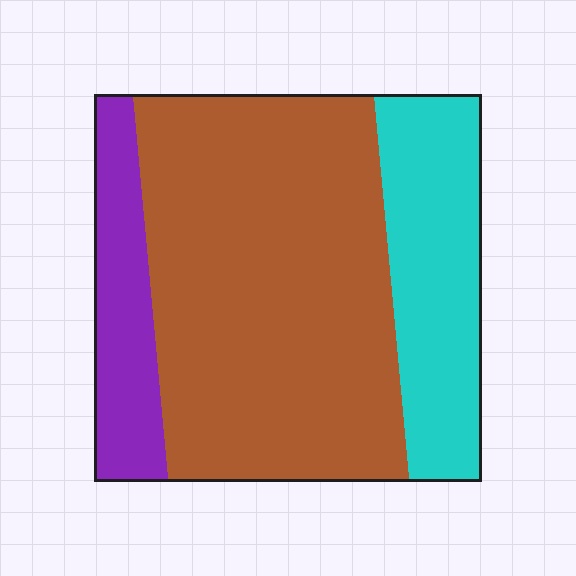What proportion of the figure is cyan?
Cyan covers 23% of the figure.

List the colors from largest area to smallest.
From largest to smallest: brown, cyan, purple.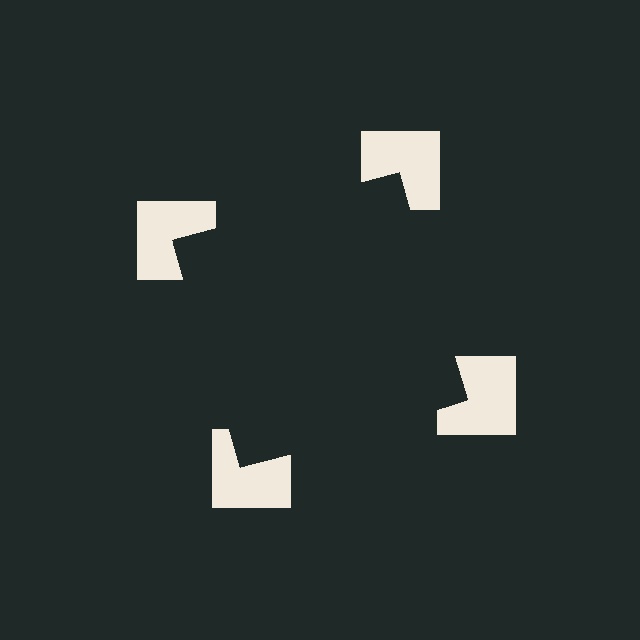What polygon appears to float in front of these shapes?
An illusory square — its edges are inferred from the aligned wedge cuts in the notched squares, not physically drawn.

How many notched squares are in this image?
There are 4 — one at each vertex of the illusory square.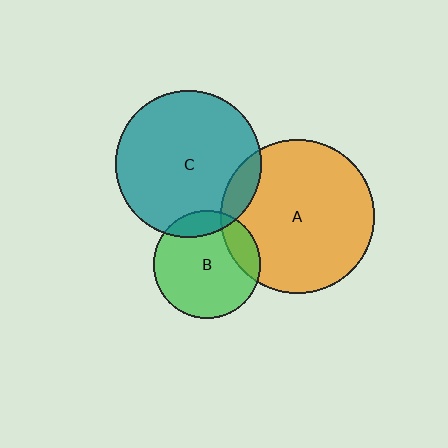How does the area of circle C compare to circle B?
Approximately 1.8 times.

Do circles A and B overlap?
Yes.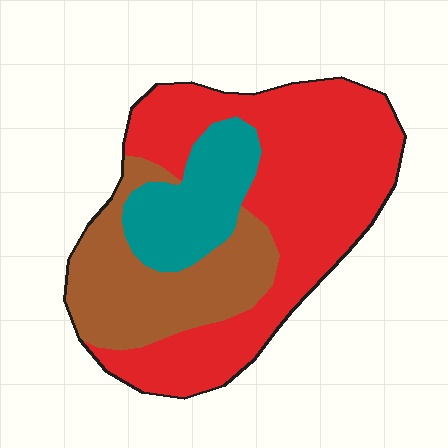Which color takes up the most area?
Red, at roughly 55%.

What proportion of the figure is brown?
Brown takes up about one quarter (1/4) of the figure.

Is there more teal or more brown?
Brown.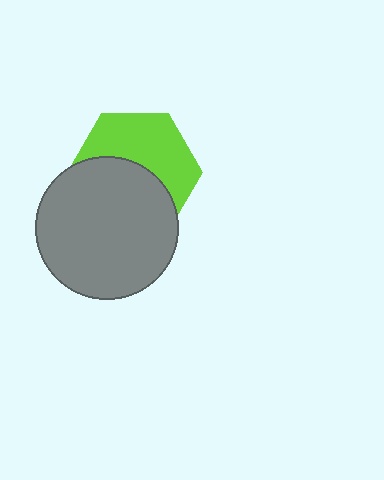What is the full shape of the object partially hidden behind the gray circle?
The partially hidden object is a lime hexagon.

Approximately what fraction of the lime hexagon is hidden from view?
Roughly 51% of the lime hexagon is hidden behind the gray circle.